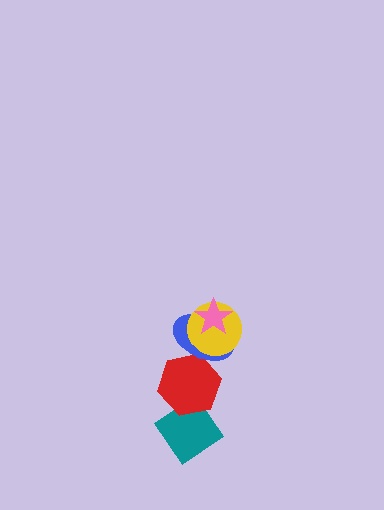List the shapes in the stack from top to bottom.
From top to bottom: the pink star, the yellow circle, the blue ellipse, the red hexagon, the teal diamond.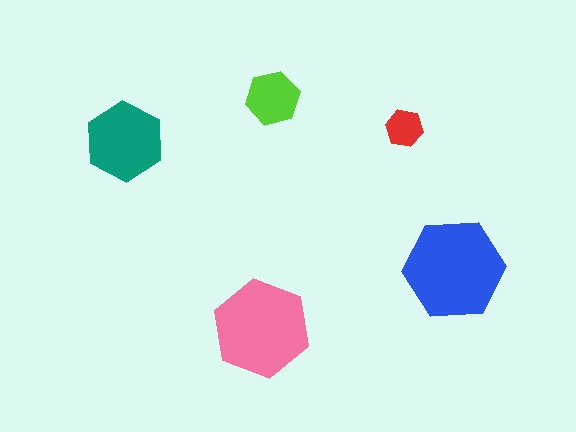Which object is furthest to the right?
The blue hexagon is rightmost.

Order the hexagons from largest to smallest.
the blue one, the pink one, the teal one, the lime one, the red one.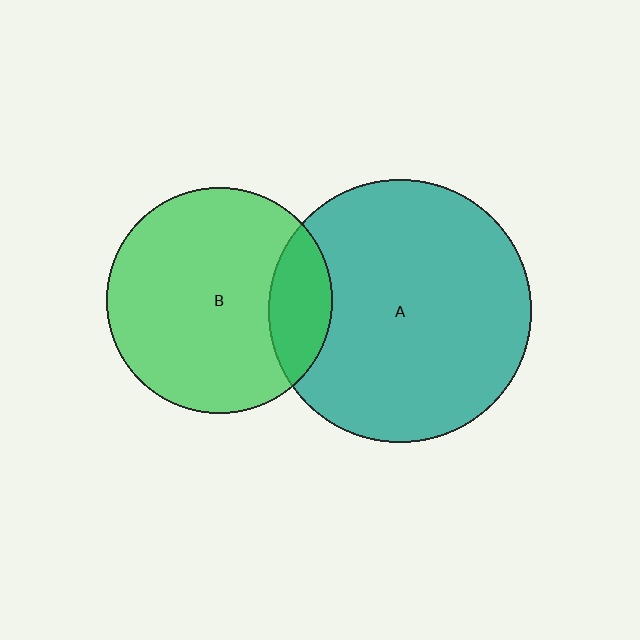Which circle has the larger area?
Circle A (teal).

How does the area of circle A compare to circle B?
Approximately 1.4 times.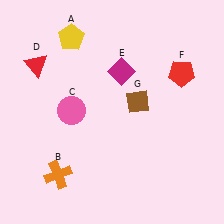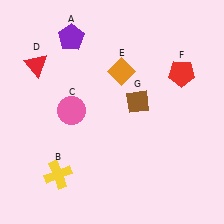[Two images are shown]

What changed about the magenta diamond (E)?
In Image 1, E is magenta. In Image 2, it changed to orange.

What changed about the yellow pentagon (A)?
In Image 1, A is yellow. In Image 2, it changed to purple.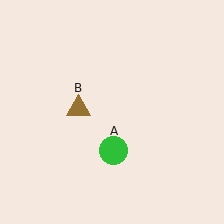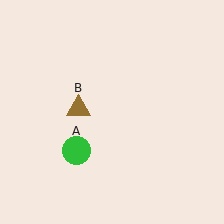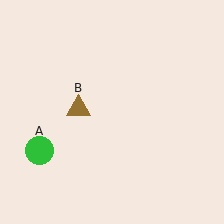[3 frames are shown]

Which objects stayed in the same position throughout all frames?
Brown triangle (object B) remained stationary.